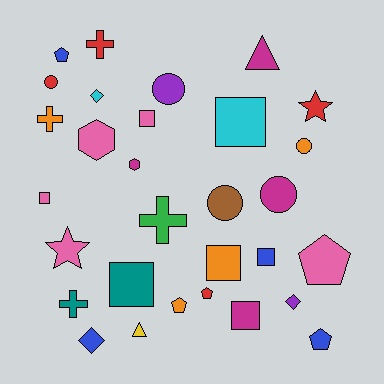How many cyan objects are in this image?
There are 2 cyan objects.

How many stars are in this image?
There are 2 stars.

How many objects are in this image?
There are 30 objects.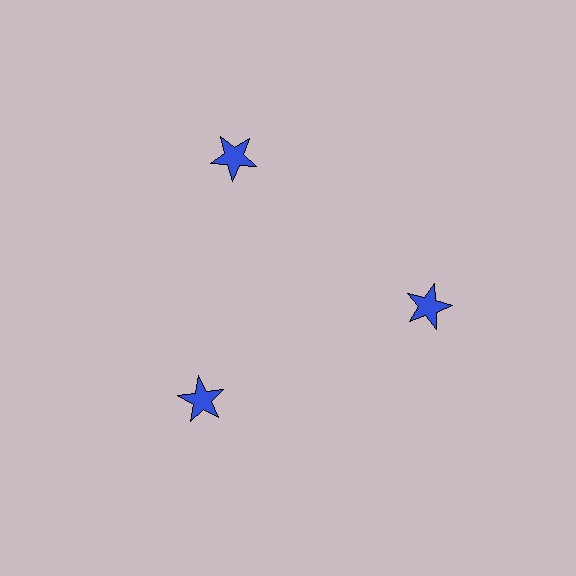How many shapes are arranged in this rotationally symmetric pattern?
There are 3 shapes, arranged in 3 groups of 1.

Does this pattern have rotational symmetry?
Yes, this pattern has 3-fold rotational symmetry. It looks the same after rotating 120 degrees around the center.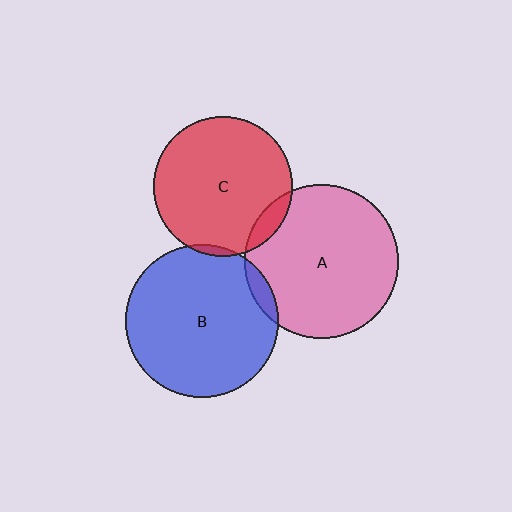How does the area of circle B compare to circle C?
Approximately 1.2 times.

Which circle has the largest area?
Circle A (pink).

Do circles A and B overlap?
Yes.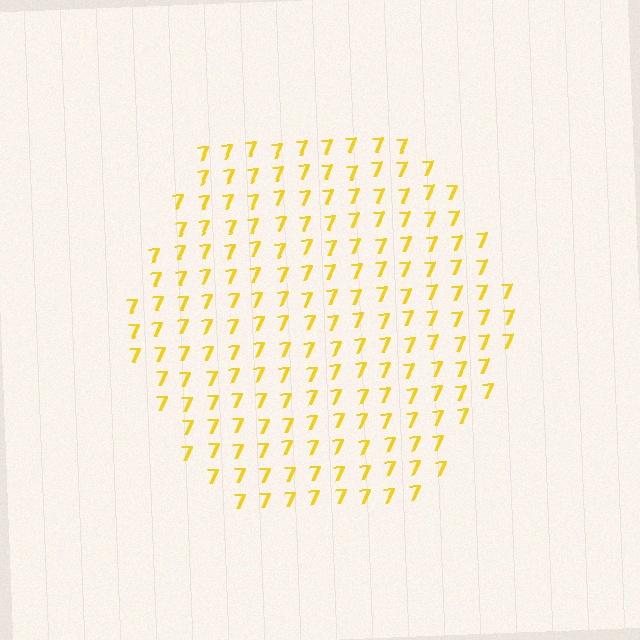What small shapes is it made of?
It is made of small digit 7's.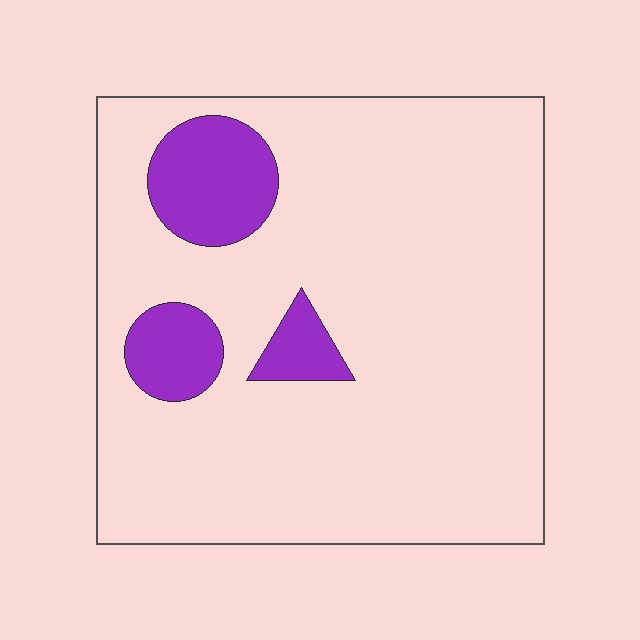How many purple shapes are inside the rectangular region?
3.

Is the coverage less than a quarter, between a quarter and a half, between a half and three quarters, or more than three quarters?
Less than a quarter.